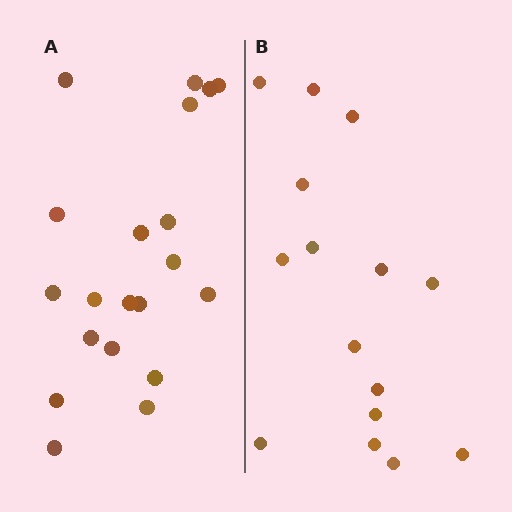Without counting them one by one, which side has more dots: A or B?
Region A (the left region) has more dots.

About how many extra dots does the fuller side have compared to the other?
Region A has about 5 more dots than region B.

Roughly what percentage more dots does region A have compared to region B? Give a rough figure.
About 35% more.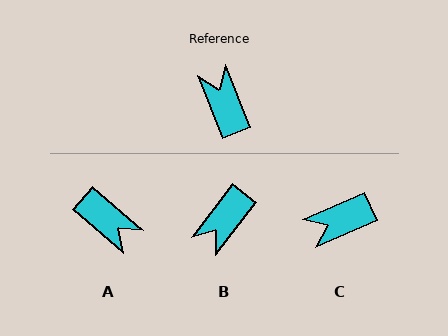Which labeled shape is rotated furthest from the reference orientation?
A, about 152 degrees away.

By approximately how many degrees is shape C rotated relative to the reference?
Approximately 92 degrees counter-clockwise.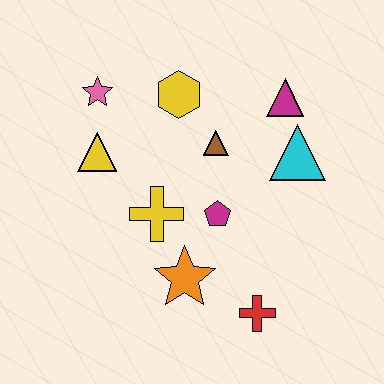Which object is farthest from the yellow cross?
The magenta triangle is farthest from the yellow cross.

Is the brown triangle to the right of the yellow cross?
Yes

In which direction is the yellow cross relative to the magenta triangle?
The yellow cross is to the left of the magenta triangle.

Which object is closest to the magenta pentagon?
The yellow cross is closest to the magenta pentagon.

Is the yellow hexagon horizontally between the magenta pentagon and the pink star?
Yes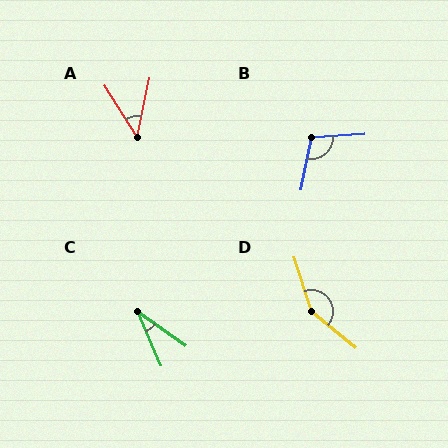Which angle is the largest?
D, at approximately 148 degrees.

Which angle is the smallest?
C, at approximately 31 degrees.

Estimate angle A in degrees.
Approximately 43 degrees.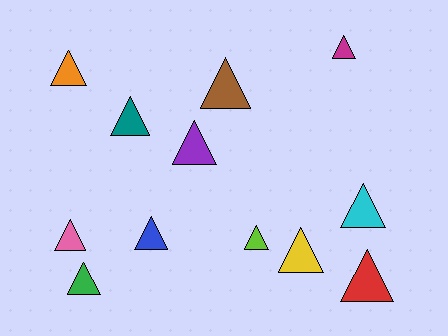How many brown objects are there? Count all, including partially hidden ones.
There is 1 brown object.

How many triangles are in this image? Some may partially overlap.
There are 12 triangles.